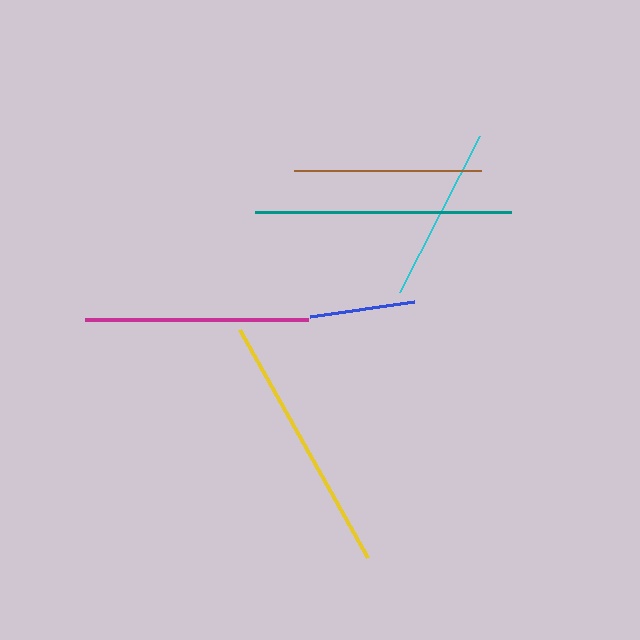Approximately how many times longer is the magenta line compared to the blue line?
The magenta line is approximately 2.1 times the length of the blue line.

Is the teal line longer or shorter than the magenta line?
The teal line is longer than the magenta line.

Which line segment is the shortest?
The blue line is the shortest at approximately 105 pixels.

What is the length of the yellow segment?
The yellow segment is approximately 262 pixels long.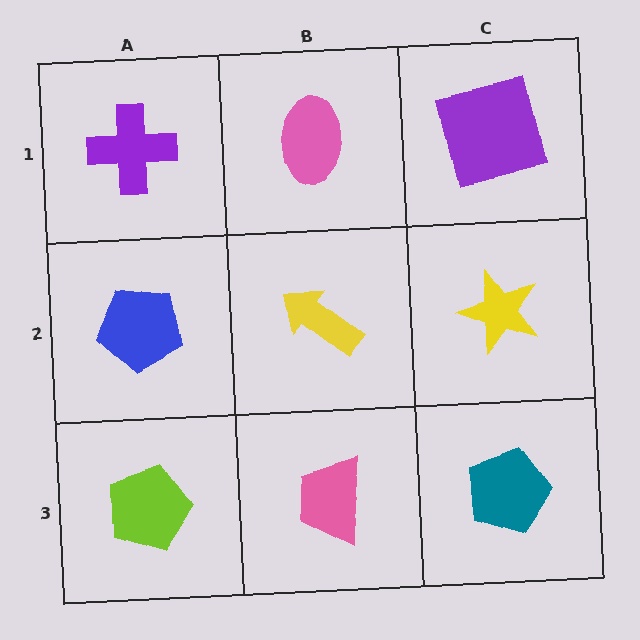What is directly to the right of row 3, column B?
A teal pentagon.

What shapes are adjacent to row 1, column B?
A yellow arrow (row 2, column B), a purple cross (row 1, column A), a purple square (row 1, column C).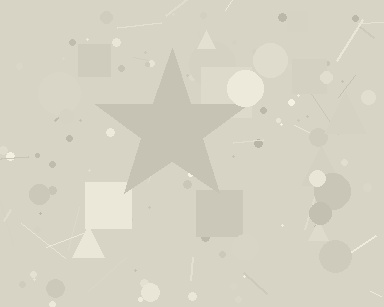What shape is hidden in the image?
A star is hidden in the image.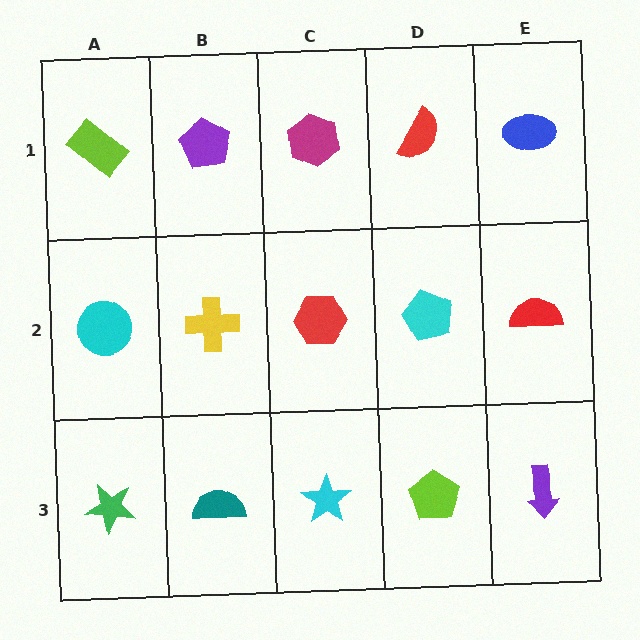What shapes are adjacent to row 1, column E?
A red semicircle (row 2, column E), a red semicircle (row 1, column D).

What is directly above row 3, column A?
A cyan circle.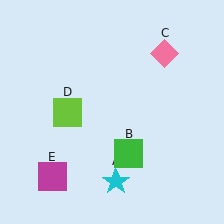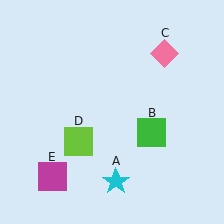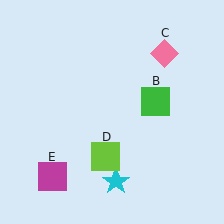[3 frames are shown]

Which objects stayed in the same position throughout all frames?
Cyan star (object A) and pink diamond (object C) and magenta square (object E) remained stationary.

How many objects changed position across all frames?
2 objects changed position: green square (object B), lime square (object D).